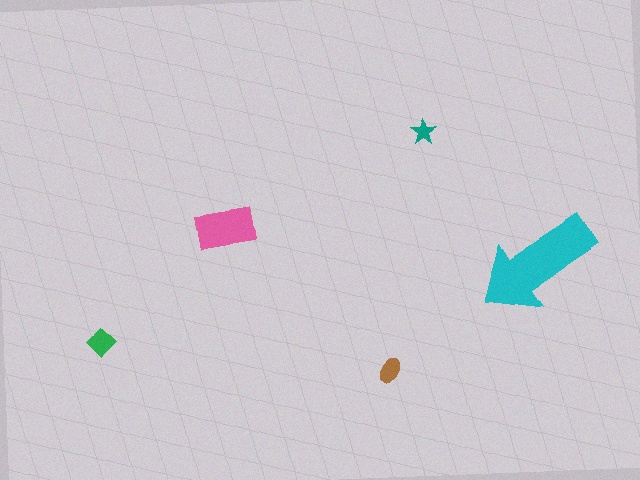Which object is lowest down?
The brown ellipse is bottommost.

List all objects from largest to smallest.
The cyan arrow, the pink rectangle, the green diamond, the brown ellipse, the teal star.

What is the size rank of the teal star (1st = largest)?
5th.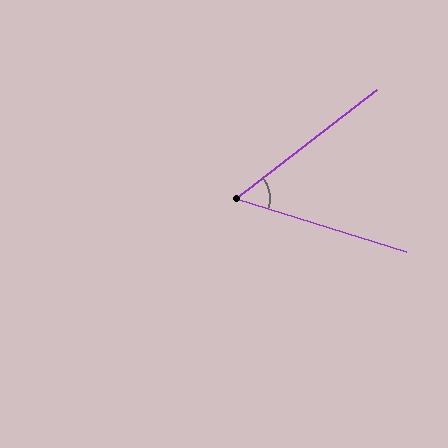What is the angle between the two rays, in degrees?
Approximately 55 degrees.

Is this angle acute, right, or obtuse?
It is acute.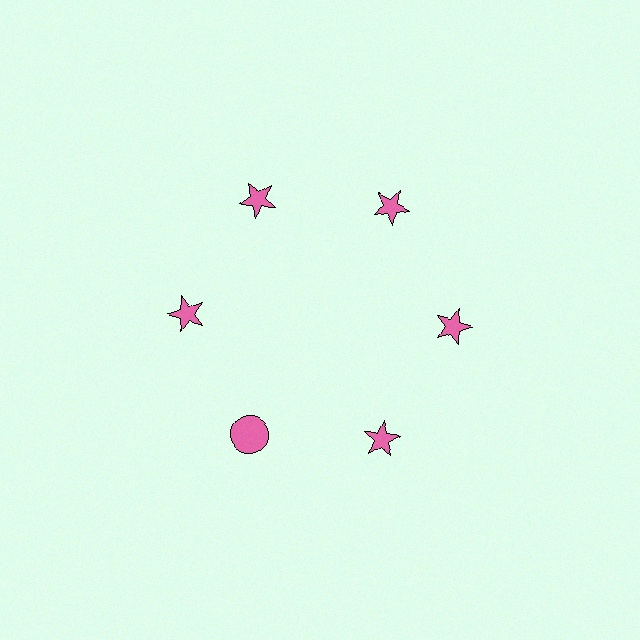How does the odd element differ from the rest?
It has a different shape: circle instead of star.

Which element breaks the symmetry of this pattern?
The pink circle at roughly the 7 o'clock position breaks the symmetry. All other shapes are pink stars.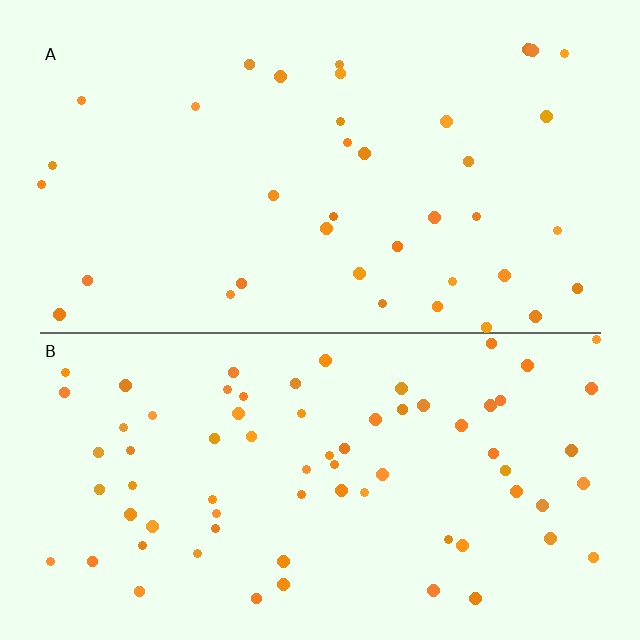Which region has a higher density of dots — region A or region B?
B (the bottom).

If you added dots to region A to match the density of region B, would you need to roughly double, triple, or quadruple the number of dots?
Approximately double.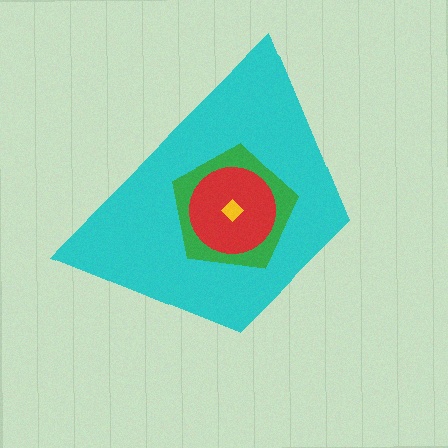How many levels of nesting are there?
4.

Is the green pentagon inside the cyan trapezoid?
Yes.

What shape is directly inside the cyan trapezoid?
The green pentagon.